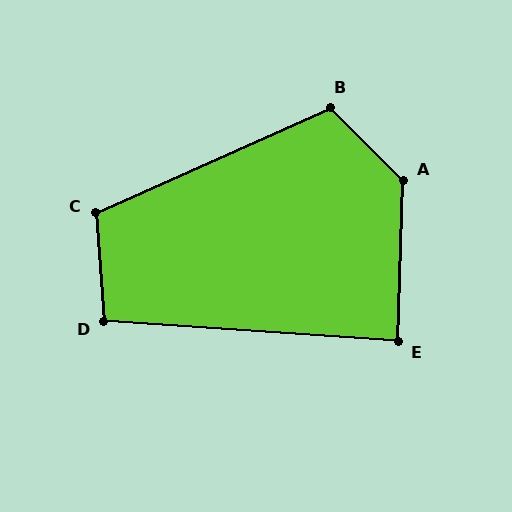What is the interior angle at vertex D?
Approximately 98 degrees (obtuse).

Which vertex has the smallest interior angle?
E, at approximately 88 degrees.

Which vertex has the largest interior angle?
A, at approximately 133 degrees.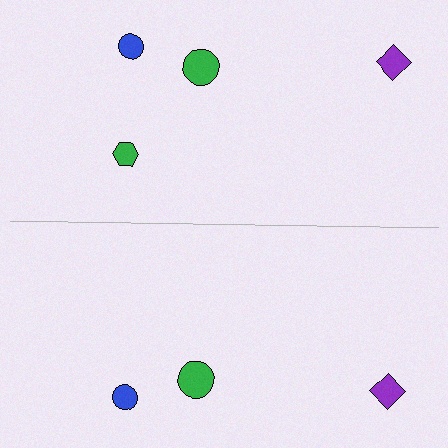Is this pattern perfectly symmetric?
No, the pattern is not perfectly symmetric. A green hexagon is missing from the bottom side.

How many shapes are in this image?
There are 7 shapes in this image.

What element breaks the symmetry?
A green hexagon is missing from the bottom side.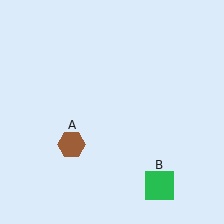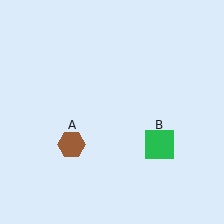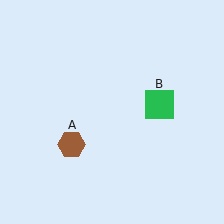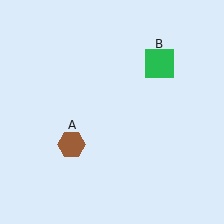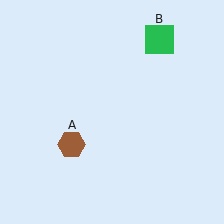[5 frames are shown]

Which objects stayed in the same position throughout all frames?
Brown hexagon (object A) remained stationary.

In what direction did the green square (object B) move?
The green square (object B) moved up.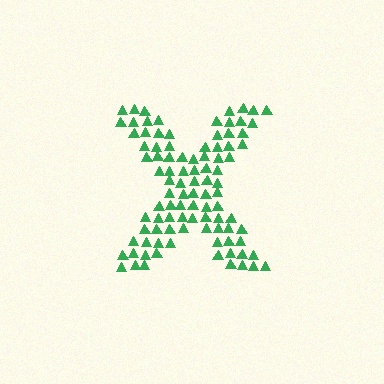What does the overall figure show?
The overall figure shows the letter X.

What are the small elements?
The small elements are triangles.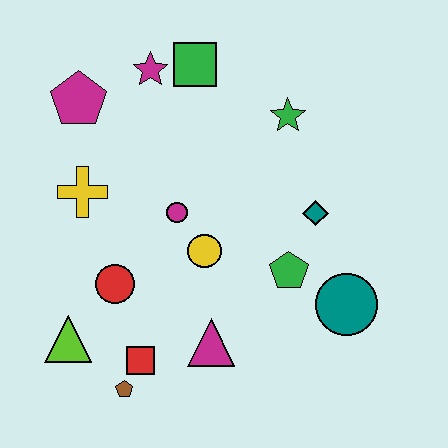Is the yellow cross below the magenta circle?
No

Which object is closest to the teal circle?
The green pentagon is closest to the teal circle.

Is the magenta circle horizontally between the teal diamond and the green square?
No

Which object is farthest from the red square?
The green square is farthest from the red square.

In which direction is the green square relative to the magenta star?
The green square is to the right of the magenta star.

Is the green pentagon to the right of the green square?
Yes